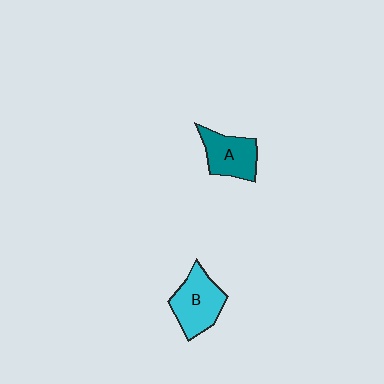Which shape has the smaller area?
Shape A (teal).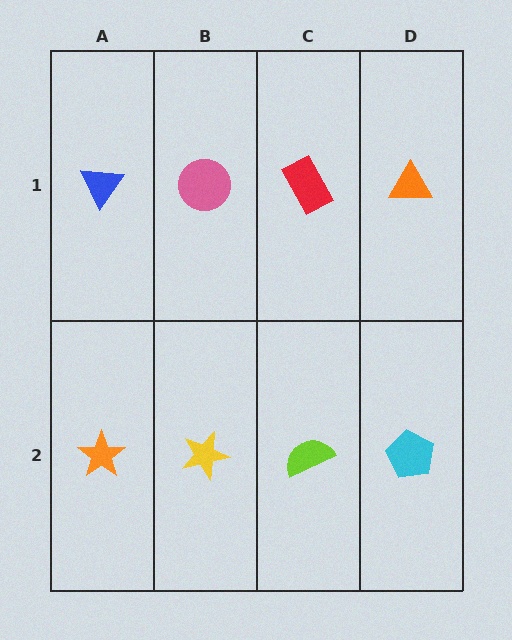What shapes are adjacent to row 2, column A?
A blue triangle (row 1, column A), a yellow star (row 2, column B).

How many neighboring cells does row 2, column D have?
2.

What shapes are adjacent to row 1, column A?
An orange star (row 2, column A), a pink circle (row 1, column B).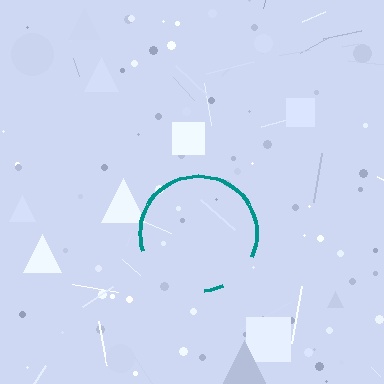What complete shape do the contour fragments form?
The contour fragments form a circle.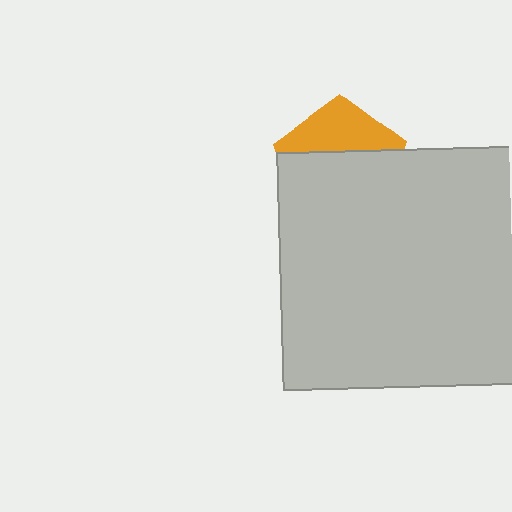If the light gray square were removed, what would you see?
You would see the complete orange pentagon.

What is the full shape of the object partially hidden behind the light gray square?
The partially hidden object is an orange pentagon.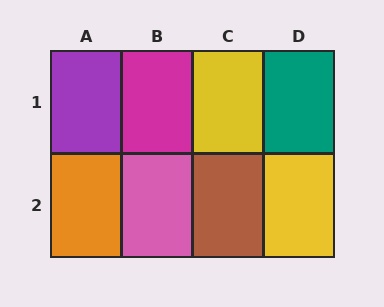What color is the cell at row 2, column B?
Pink.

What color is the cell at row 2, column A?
Orange.